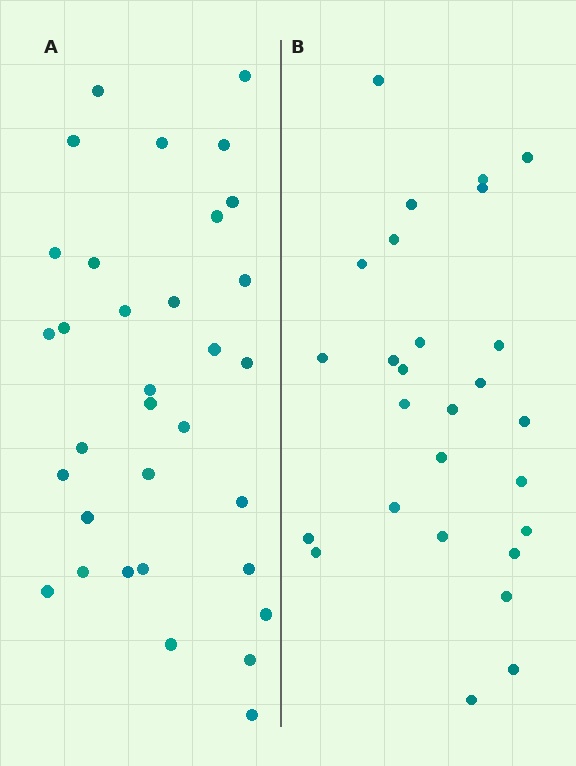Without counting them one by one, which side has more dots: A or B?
Region A (the left region) has more dots.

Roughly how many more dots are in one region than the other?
Region A has about 6 more dots than region B.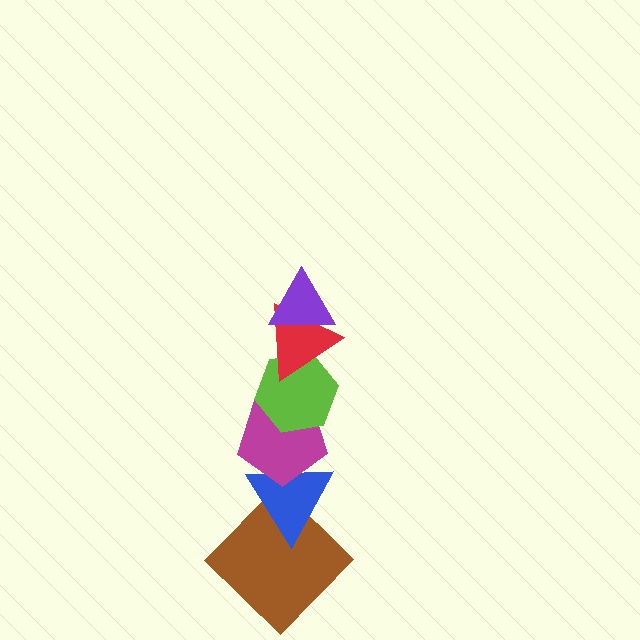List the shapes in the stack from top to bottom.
From top to bottom: the purple triangle, the red triangle, the lime hexagon, the magenta pentagon, the blue triangle, the brown diamond.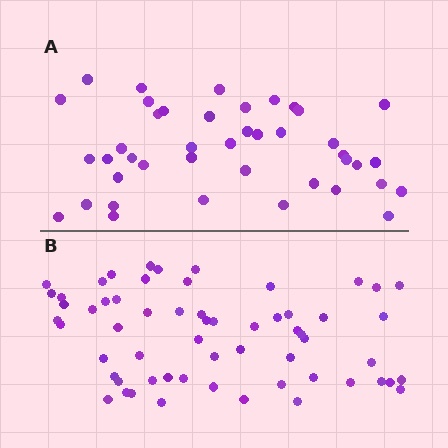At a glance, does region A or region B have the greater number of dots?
Region B (the bottom region) has more dots.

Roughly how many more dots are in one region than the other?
Region B has approximately 20 more dots than region A.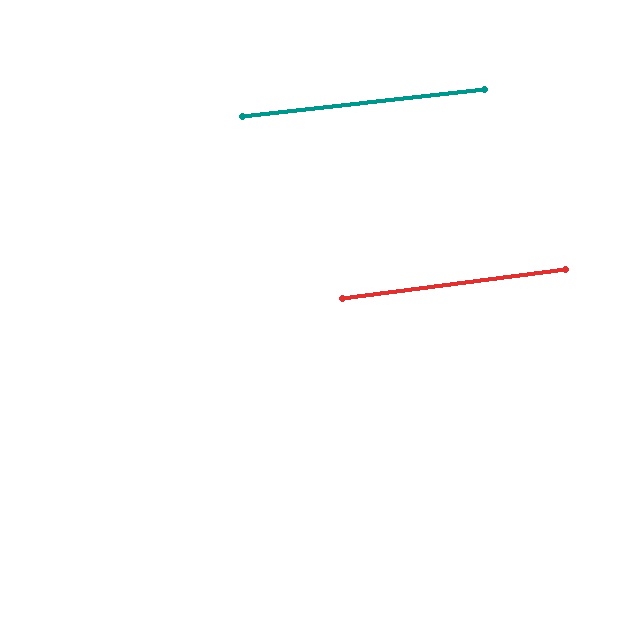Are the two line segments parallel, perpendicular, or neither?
Parallel — their directions differ by only 1.0°.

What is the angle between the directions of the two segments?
Approximately 1 degree.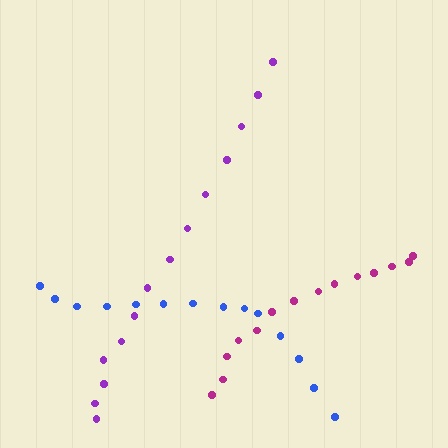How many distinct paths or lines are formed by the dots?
There are 3 distinct paths.